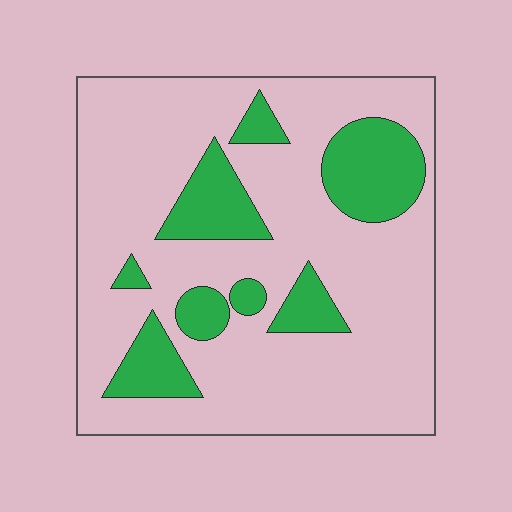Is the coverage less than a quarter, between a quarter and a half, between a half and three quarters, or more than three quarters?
Less than a quarter.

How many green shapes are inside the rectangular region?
8.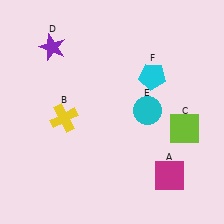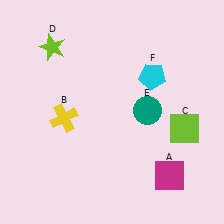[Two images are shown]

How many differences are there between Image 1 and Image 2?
There are 2 differences between the two images.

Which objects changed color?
D changed from purple to lime. E changed from cyan to teal.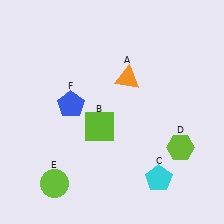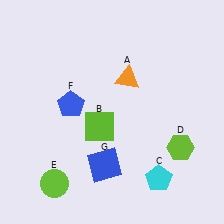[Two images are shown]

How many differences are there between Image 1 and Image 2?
There is 1 difference between the two images.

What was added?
A blue square (G) was added in Image 2.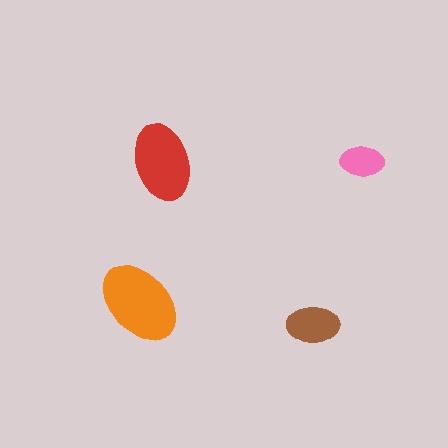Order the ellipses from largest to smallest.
the orange one, the red one, the brown one, the pink one.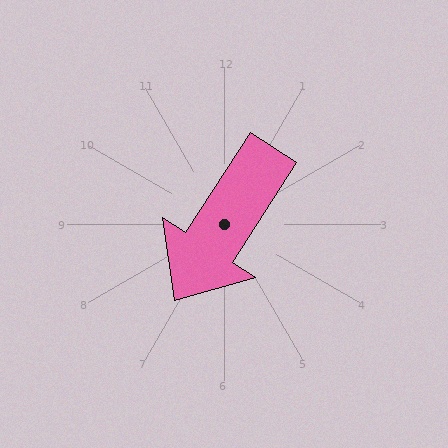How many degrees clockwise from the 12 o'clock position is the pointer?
Approximately 213 degrees.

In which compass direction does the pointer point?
Southwest.